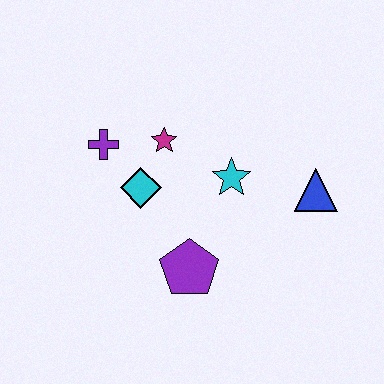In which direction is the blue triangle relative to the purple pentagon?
The blue triangle is to the right of the purple pentagon.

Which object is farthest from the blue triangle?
The purple cross is farthest from the blue triangle.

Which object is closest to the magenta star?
The cyan diamond is closest to the magenta star.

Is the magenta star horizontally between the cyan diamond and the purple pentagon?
Yes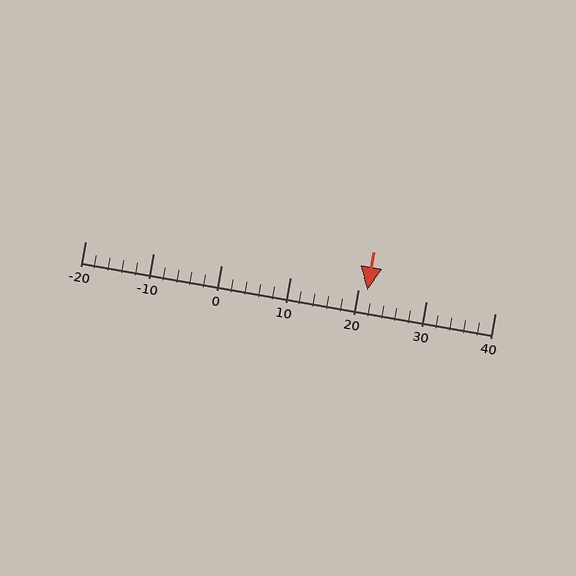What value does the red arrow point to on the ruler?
The red arrow points to approximately 21.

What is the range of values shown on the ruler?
The ruler shows values from -20 to 40.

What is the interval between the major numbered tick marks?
The major tick marks are spaced 10 units apart.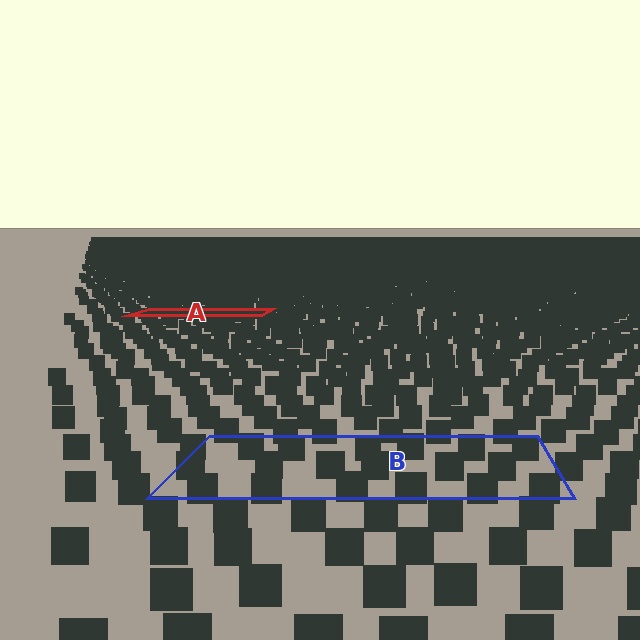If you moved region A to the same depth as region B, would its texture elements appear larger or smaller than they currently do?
They would appear larger. At a closer depth, the same texture elements are projected at a bigger on-screen size.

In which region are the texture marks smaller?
The texture marks are smaller in region A, because it is farther away.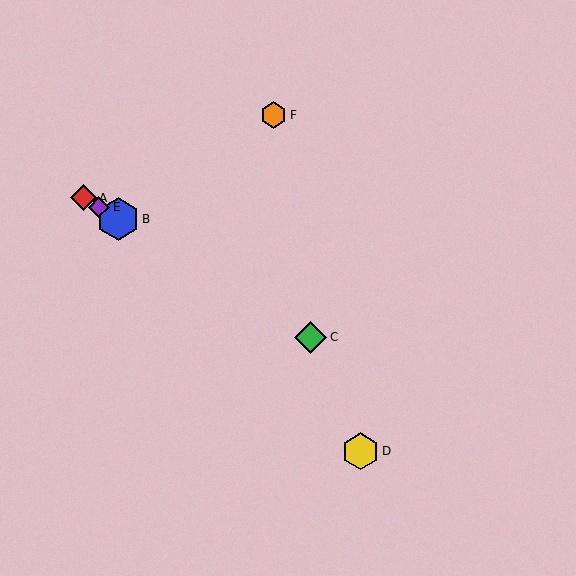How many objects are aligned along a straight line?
4 objects (A, B, C, E) are aligned along a straight line.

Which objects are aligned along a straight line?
Objects A, B, C, E are aligned along a straight line.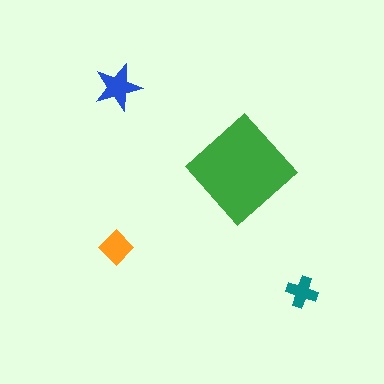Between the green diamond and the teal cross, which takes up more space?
The green diamond.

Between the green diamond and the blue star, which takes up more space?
The green diamond.